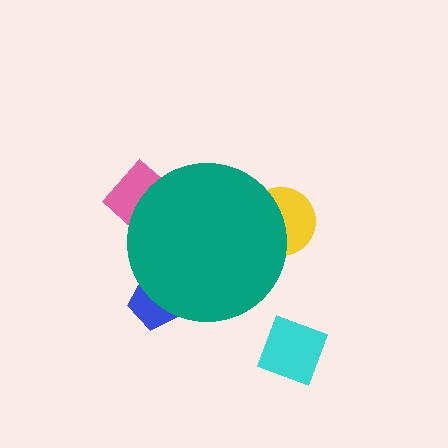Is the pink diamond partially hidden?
Yes, the pink diamond is partially hidden behind the teal circle.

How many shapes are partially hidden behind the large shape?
3 shapes are partially hidden.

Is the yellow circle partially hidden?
Yes, the yellow circle is partially hidden behind the teal circle.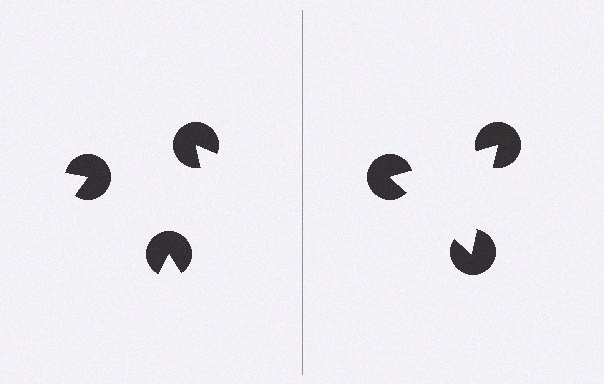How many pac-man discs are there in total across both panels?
6 — 3 on each side.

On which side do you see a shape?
An illusory triangle appears on the right side. On the left side the wedge cuts are rotated, so no coherent shape forms.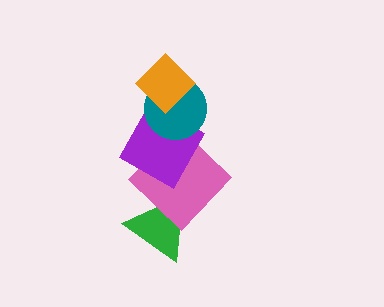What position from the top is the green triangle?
The green triangle is 5th from the top.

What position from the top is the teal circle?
The teal circle is 2nd from the top.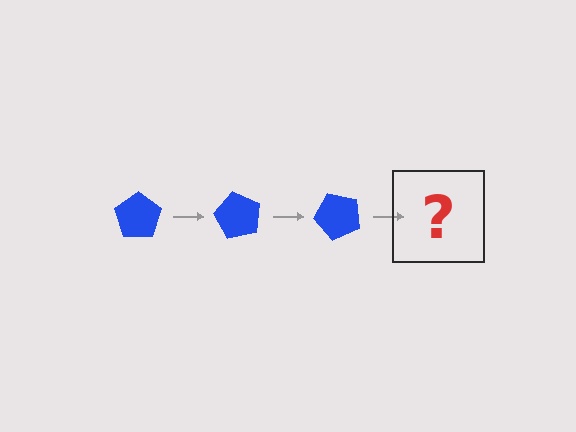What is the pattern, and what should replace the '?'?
The pattern is that the pentagon rotates 60 degrees each step. The '?' should be a blue pentagon rotated 180 degrees.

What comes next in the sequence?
The next element should be a blue pentagon rotated 180 degrees.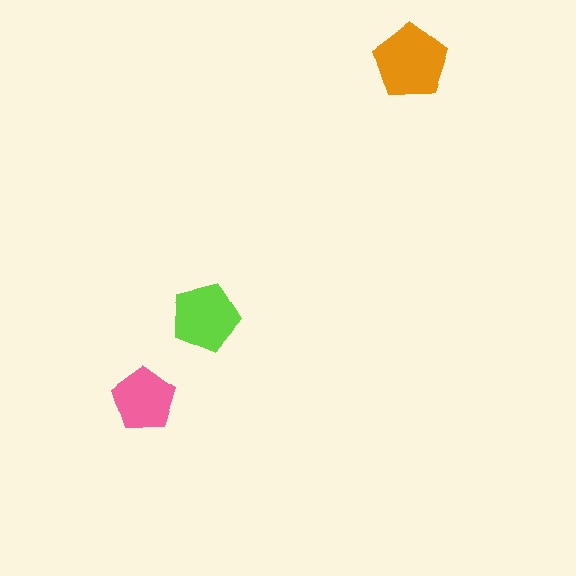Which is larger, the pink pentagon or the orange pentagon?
The orange one.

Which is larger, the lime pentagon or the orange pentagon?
The orange one.